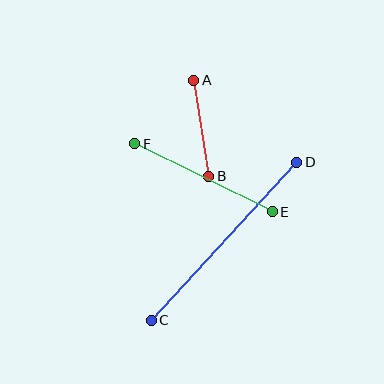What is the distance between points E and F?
The distance is approximately 153 pixels.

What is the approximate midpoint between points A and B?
The midpoint is at approximately (201, 128) pixels.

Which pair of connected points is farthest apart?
Points C and D are farthest apart.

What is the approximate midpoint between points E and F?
The midpoint is at approximately (203, 178) pixels.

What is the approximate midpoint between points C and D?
The midpoint is at approximately (224, 241) pixels.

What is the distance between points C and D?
The distance is approximately 215 pixels.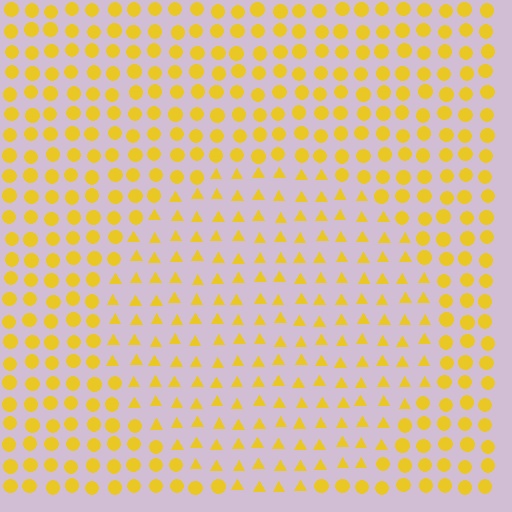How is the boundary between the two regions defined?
The boundary is defined by a change in element shape: triangles inside vs. circles outside. All elements share the same color and spacing.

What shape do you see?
I see a circle.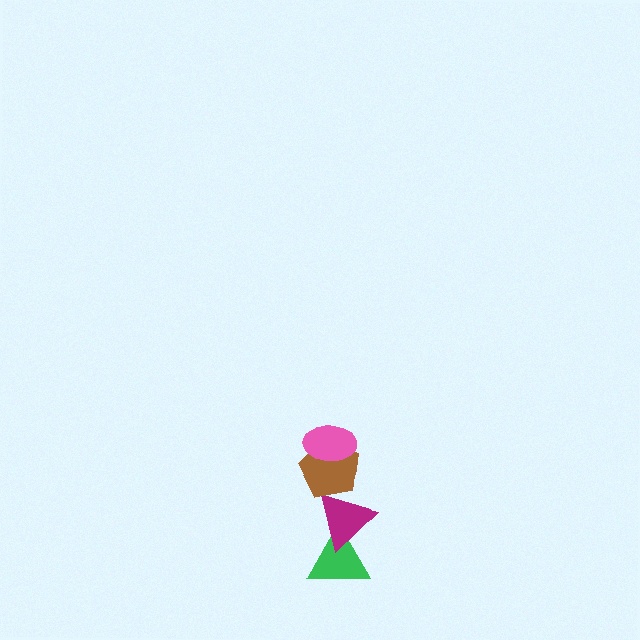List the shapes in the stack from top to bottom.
From top to bottom: the pink ellipse, the brown pentagon, the magenta triangle, the green triangle.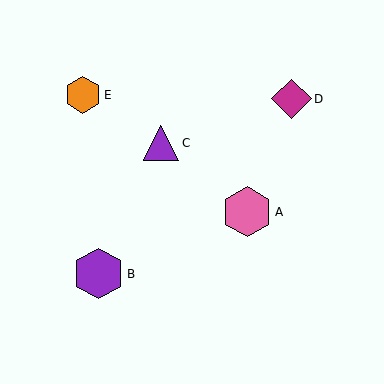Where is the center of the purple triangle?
The center of the purple triangle is at (161, 143).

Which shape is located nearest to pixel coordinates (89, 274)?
The purple hexagon (labeled B) at (99, 274) is nearest to that location.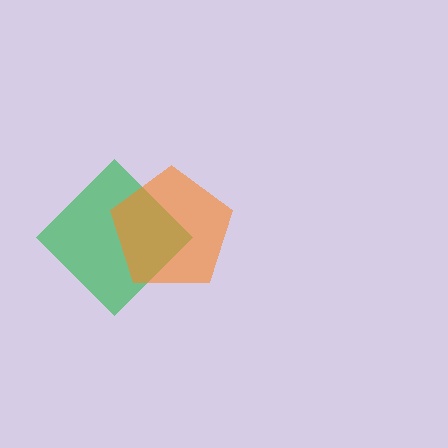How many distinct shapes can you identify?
There are 2 distinct shapes: a green diamond, an orange pentagon.